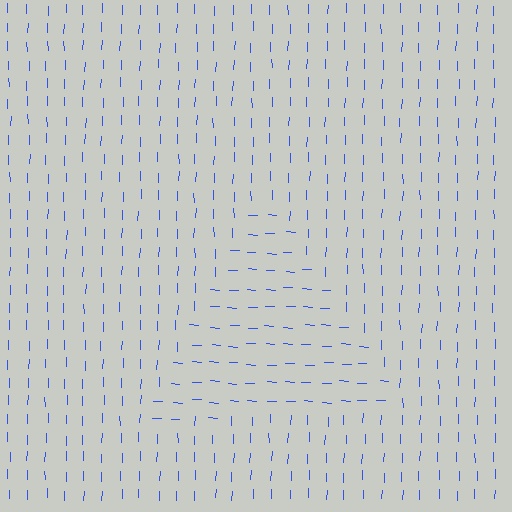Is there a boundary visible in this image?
Yes, there is a texture boundary formed by a change in line orientation.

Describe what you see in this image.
The image is filled with small blue line segments. A triangle region in the image has lines oriented differently from the surrounding lines, creating a visible texture boundary.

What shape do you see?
I see a triangle.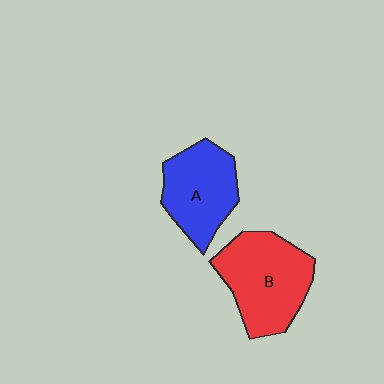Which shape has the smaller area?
Shape A (blue).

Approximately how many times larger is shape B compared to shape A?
Approximately 1.2 times.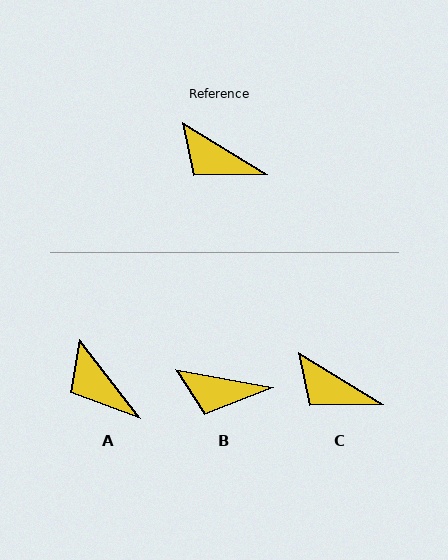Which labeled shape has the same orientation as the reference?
C.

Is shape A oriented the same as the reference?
No, it is off by about 22 degrees.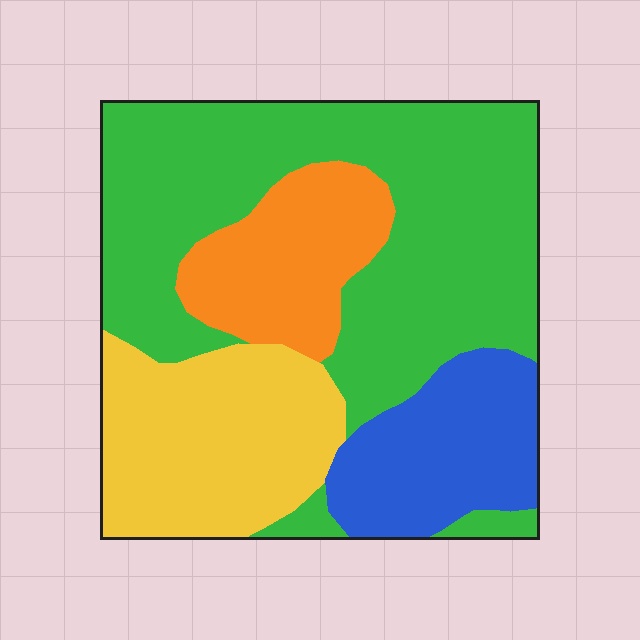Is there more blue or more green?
Green.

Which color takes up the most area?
Green, at roughly 50%.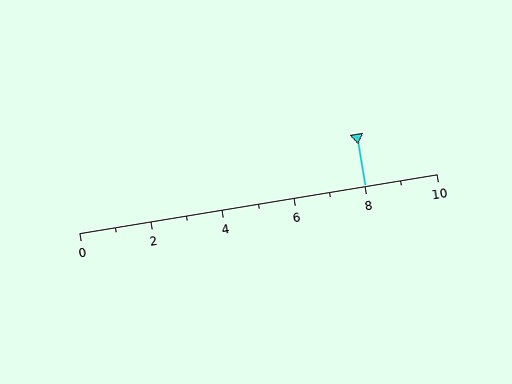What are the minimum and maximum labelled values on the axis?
The axis runs from 0 to 10.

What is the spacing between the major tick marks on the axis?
The major ticks are spaced 2 apart.